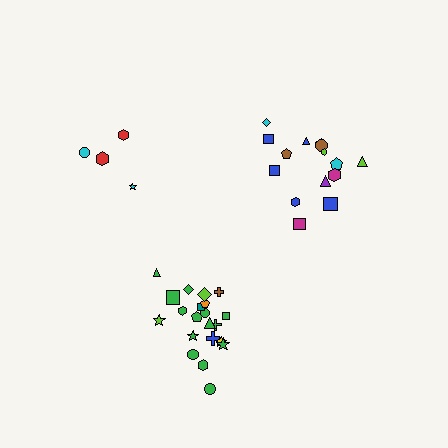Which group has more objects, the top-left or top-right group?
The top-right group.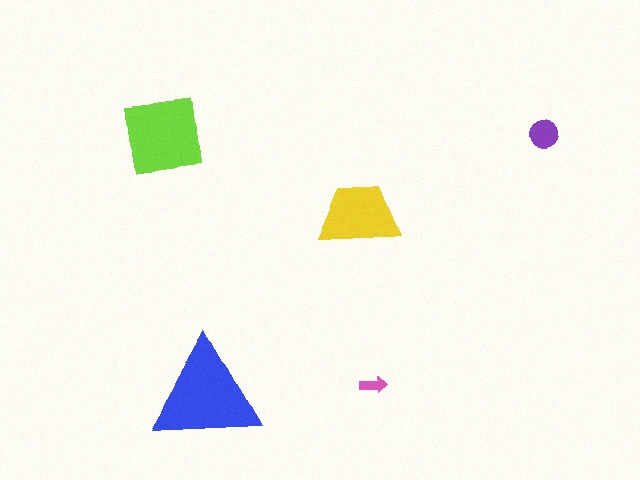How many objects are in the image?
There are 5 objects in the image.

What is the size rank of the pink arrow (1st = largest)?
5th.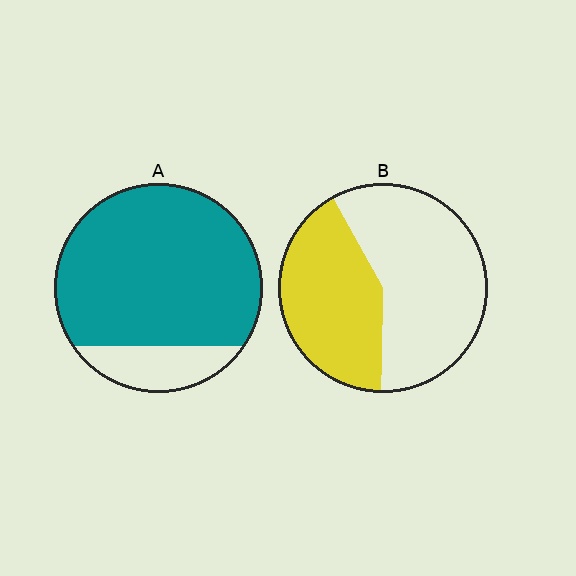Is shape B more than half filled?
No.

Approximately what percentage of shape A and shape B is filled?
A is approximately 85% and B is approximately 40%.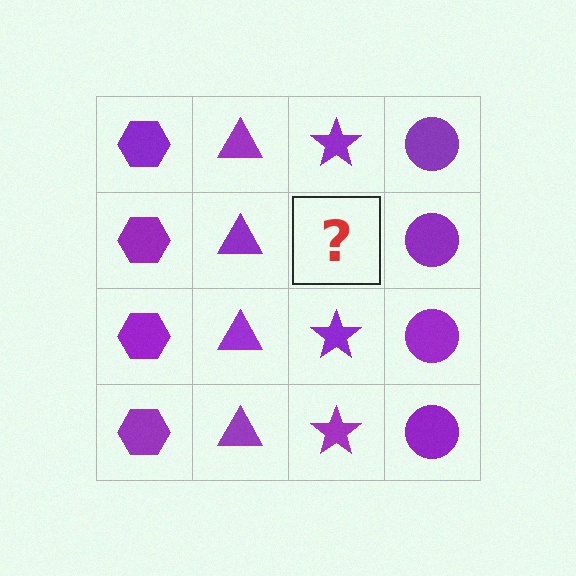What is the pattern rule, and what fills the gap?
The rule is that each column has a consistent shape. The gap should be filled with a purple star.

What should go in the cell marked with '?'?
The missing cell should contain a purple star.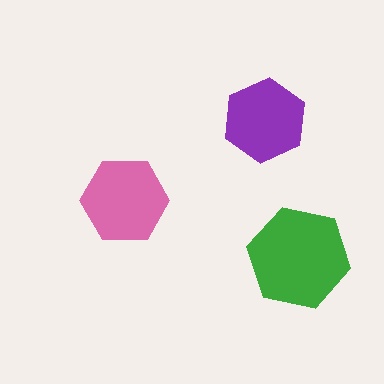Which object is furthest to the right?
The green hexagon is rightmost.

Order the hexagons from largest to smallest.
the green one, the pink one, the purple one.